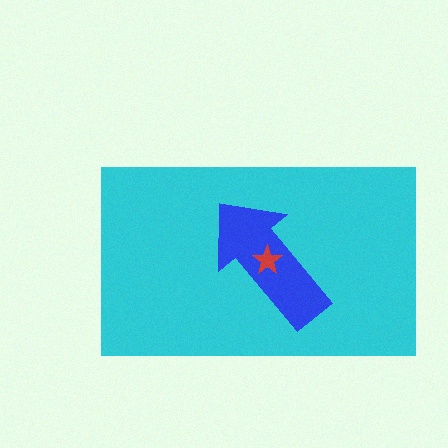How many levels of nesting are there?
3.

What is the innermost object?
The red star.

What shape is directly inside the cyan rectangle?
The blue arrow.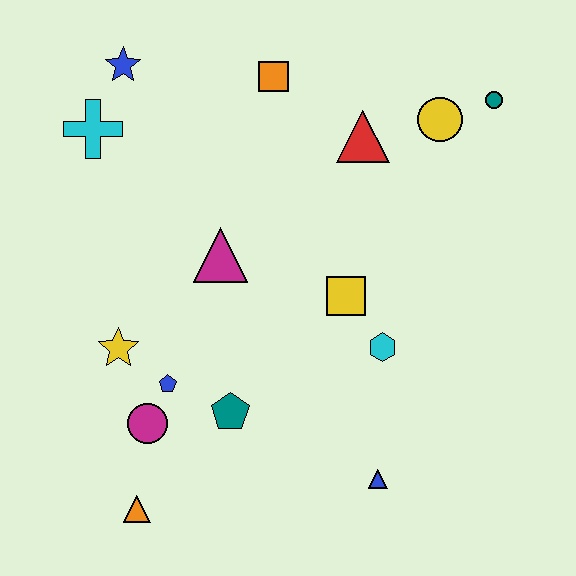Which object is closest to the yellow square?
The cyan hexagon is closest to the yellow square.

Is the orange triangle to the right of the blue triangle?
No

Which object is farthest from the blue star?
The blue triangle is farthest from the blue star.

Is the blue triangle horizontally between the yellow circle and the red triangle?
Yes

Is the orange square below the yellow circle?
No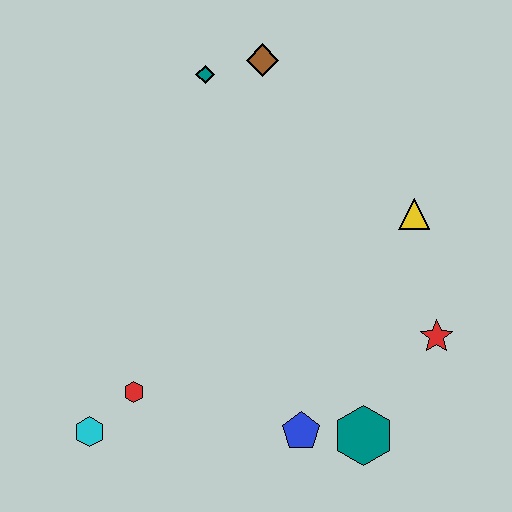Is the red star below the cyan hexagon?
No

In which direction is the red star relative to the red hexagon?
The red star is to the right of the red hexagon.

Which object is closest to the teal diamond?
The brown diamond is closest to the teal diamond.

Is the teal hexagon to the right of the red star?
No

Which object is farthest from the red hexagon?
The brown diamond is farthest from the red hexagon.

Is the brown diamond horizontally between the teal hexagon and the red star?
No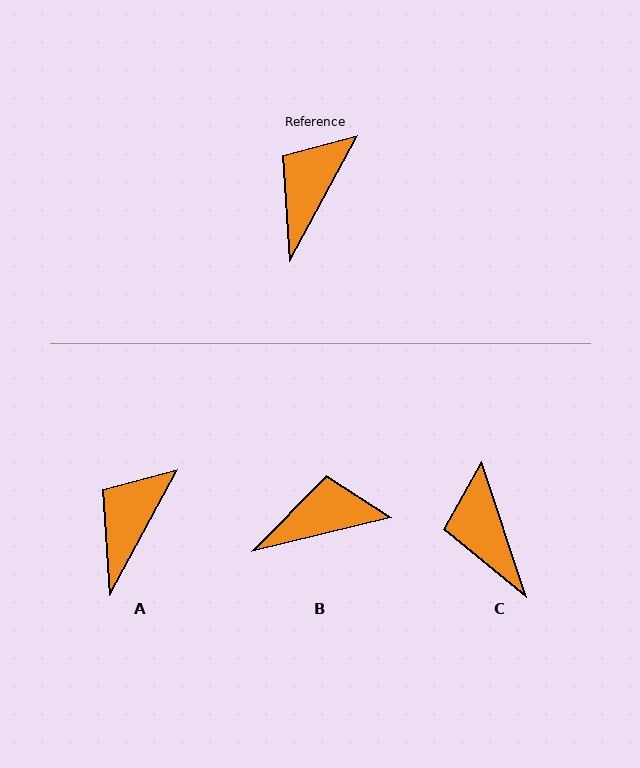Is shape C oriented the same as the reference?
No, it is off by about 47 degrees.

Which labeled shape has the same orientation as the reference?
A.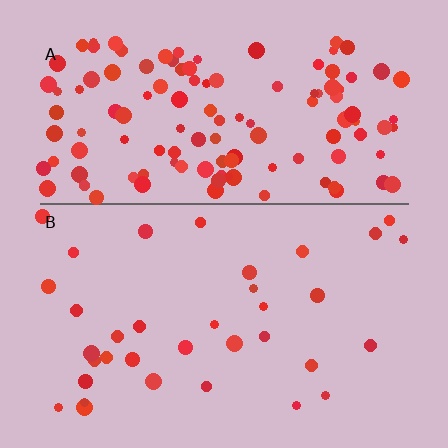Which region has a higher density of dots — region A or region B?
A (the top).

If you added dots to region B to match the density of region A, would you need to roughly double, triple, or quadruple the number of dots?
Approximately quadruple.